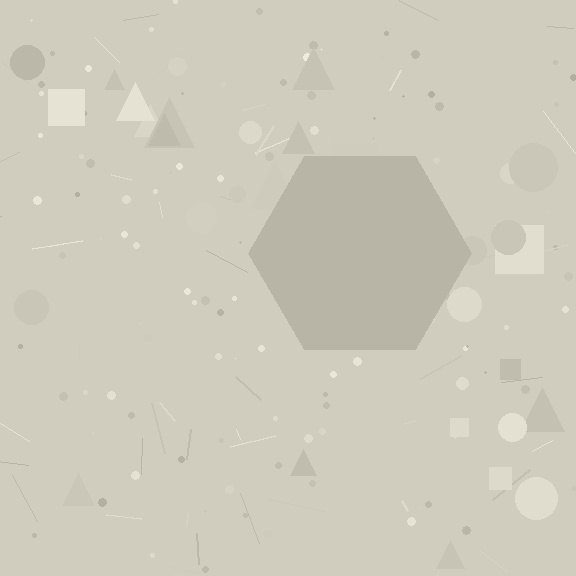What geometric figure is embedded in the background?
A hexagon is embedded in the background.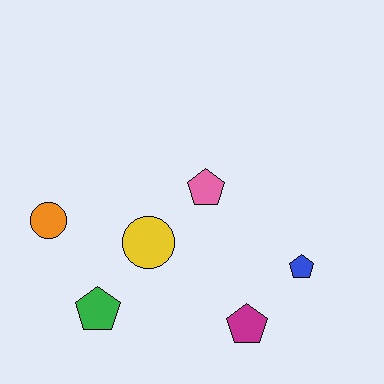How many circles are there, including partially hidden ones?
There are 2 circles.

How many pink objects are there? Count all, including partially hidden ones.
There is 1 pink object.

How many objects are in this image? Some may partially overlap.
There are 6 objects.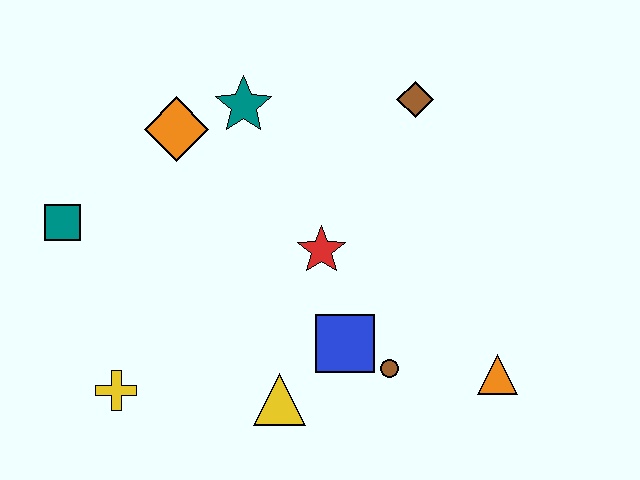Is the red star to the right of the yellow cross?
Yes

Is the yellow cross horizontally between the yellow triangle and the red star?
No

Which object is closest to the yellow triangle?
The blue square is closest to the yellow triangle.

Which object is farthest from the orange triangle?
The teal square is farthest from the orange triangle.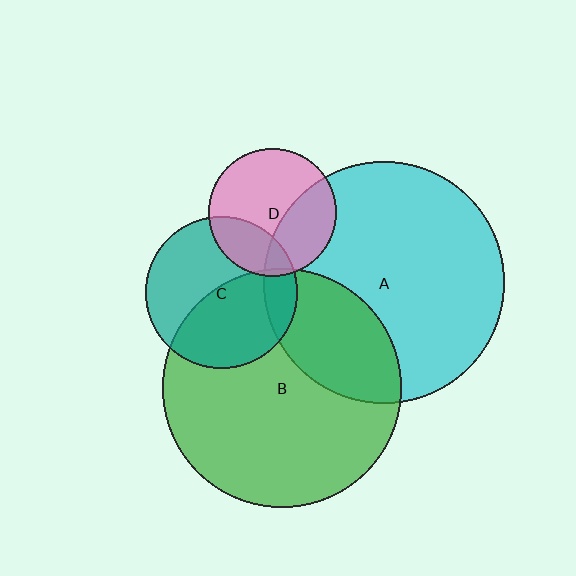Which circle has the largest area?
Circle A (cyan).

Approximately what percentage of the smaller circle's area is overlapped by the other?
Approximately 50%.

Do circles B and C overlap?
Yes.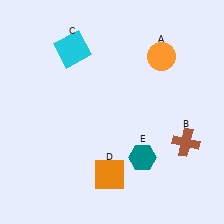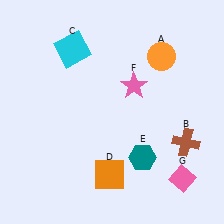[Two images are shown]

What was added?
A pink star (F), a pink diamond (G) were added in Image 2.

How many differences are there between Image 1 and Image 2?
There are 2 differences between the two images.